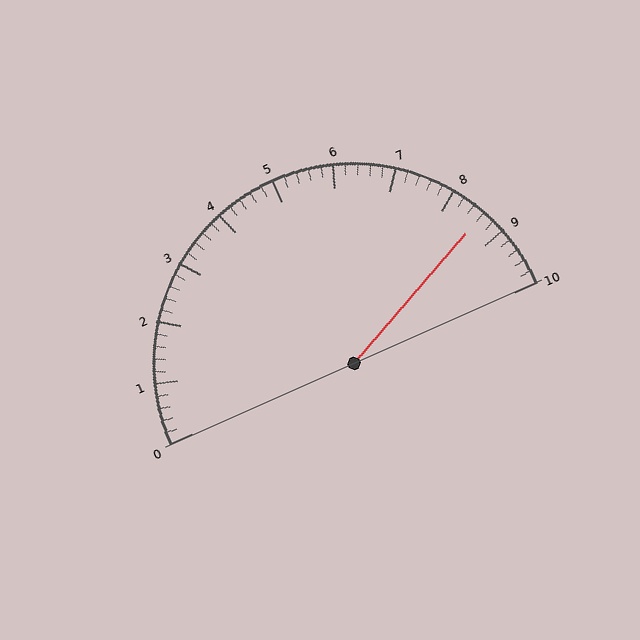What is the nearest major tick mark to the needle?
The nearest major tick mark is 9.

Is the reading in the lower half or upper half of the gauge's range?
The reading is in the upper half of the range (0 to 10).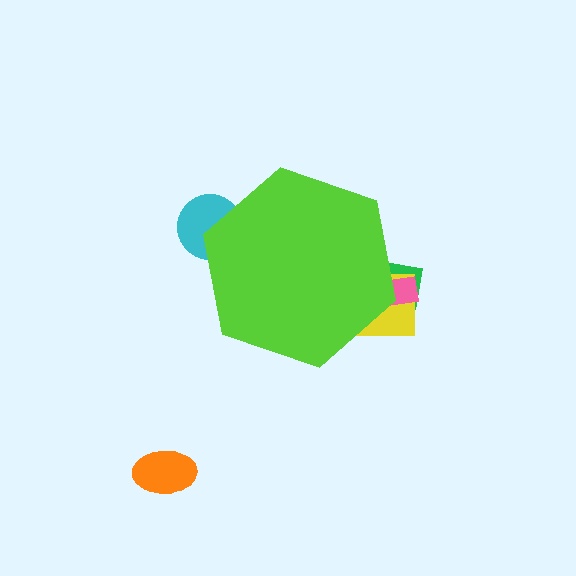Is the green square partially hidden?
Yes, the green square is partially hidden behind the lime hexagon.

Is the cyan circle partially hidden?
Yes, the cyan circle is partially hidden behind the lime hexagon.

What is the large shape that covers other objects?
A lime hexagon.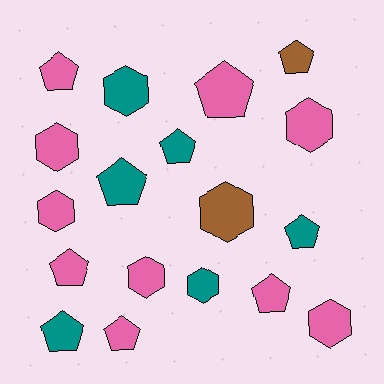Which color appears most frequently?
Pink, with 10 objects.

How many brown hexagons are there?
There is 1 brown hexagon.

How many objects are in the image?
There are 18 objects.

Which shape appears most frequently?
Pentagon, with 10 objects.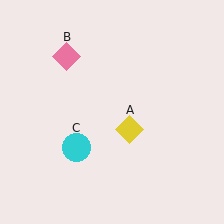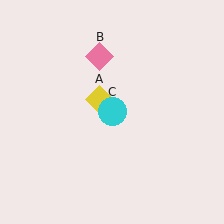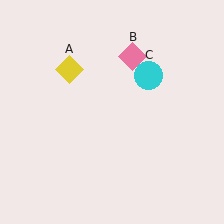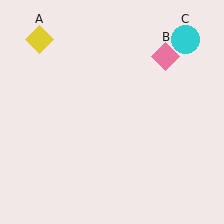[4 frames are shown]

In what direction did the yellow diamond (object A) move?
The yellow diamond (object A) moved up and to the left.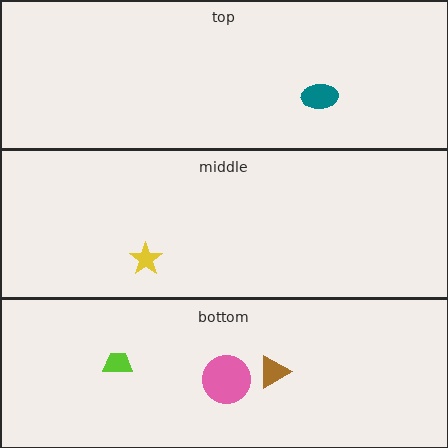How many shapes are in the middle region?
1.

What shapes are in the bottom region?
The pink circle, the lime trapezoid, the brown triangle.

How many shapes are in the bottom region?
3.